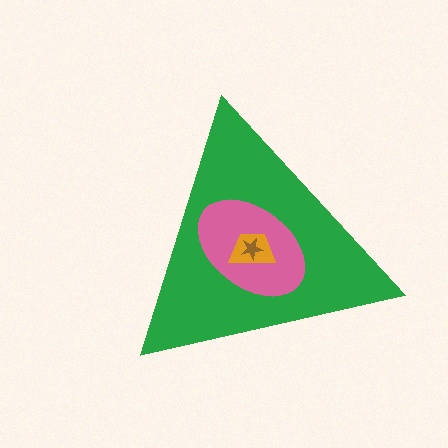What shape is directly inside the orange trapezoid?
The brown star.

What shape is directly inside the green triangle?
The pink ellipse.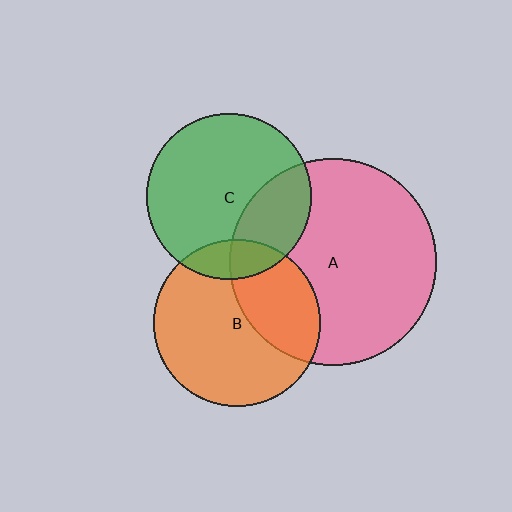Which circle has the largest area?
Circle A (pink).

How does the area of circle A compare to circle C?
Approximately 1.6 times.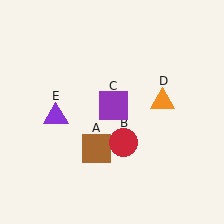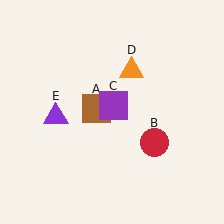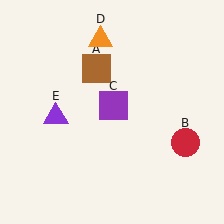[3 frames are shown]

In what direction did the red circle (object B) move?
The red circle (object B) moved right.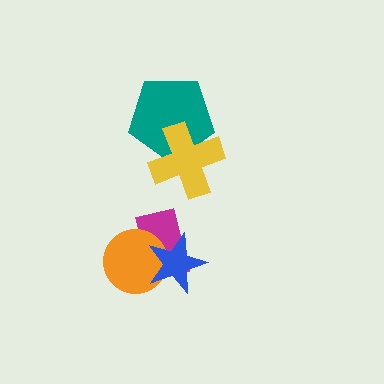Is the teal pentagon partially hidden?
Yes, it is partially covered by another shape.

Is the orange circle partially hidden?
Yes, it is partially covered by another shape.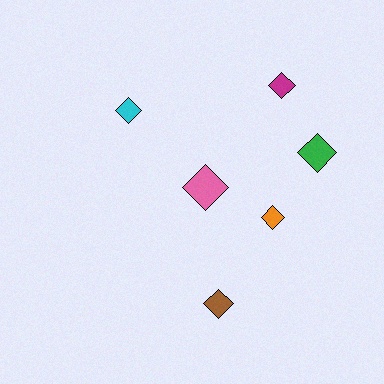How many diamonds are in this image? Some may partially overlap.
There are 6 diamonds.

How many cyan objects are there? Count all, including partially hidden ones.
There is 1 cyan object.